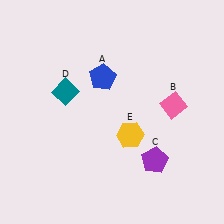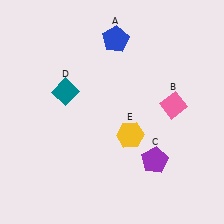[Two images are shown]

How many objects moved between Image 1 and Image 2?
1 object moved between the two images.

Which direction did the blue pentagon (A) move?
The blue pentagon (A) moved up.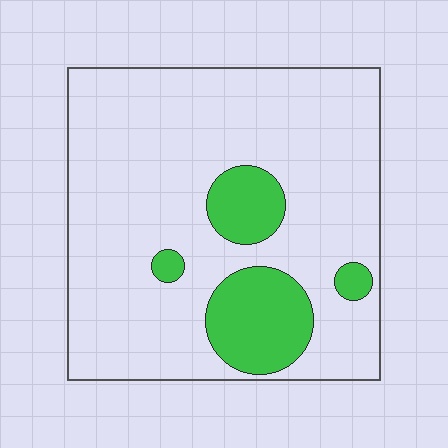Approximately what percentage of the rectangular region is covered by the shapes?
Approximately 15%.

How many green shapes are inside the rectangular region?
4.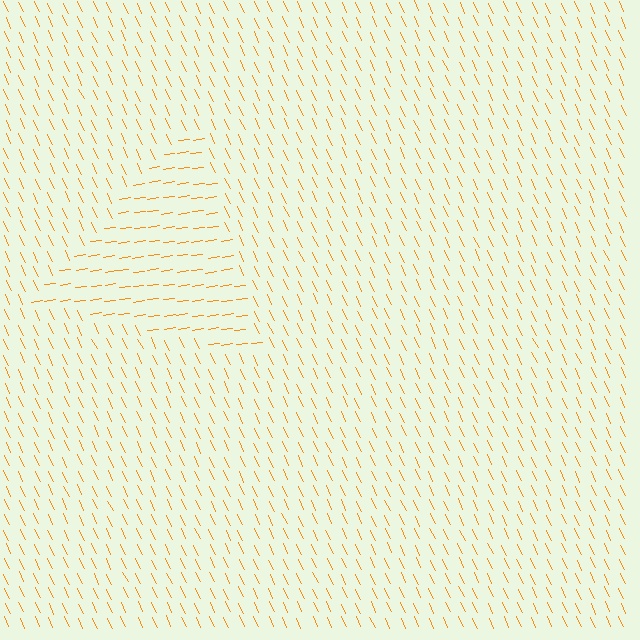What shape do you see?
I see a triangle.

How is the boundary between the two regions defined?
The boundary is defined purely by a change in line orientation (approximately 73 degrees difference). All lines are the same color and thickness.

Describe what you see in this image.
The image is filled with small orange line segments. A triangle region in the image has lines oriented differently from the surrounding lines, creating a visible texture boundary.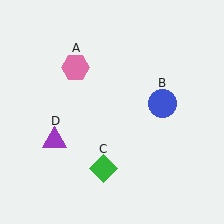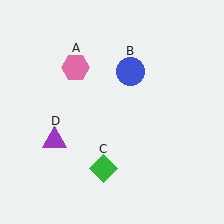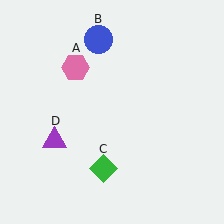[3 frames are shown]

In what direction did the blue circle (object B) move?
The blue circle (object B) moved up and to the left.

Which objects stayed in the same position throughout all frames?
Pink hexagon (object A) and green diamond (object C) and purple triangle (object D) remained stationary.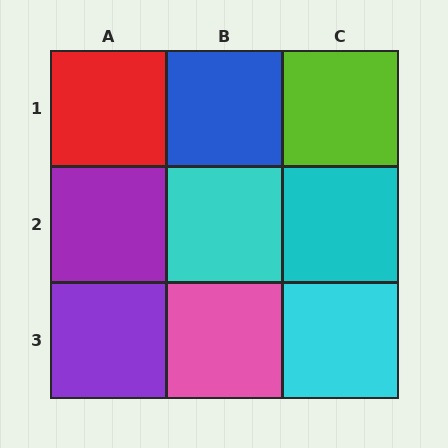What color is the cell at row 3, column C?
Cyan.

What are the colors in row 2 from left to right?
Purple, cyan, cyan.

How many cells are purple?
2 cells are purple.